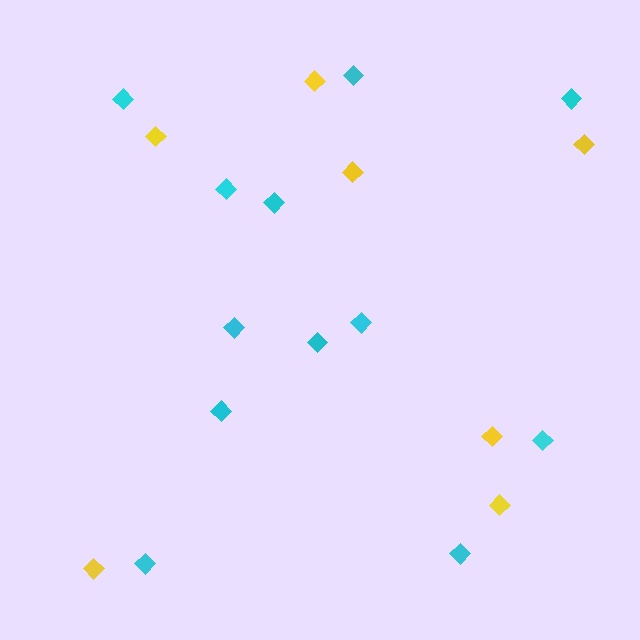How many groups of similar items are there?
There are 2 groups: one group of cyan diamonds (12) and one group of yellow diamonds (7).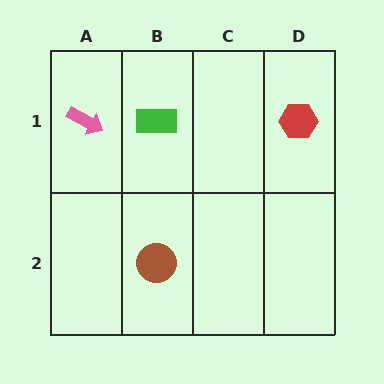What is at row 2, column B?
A brown circle.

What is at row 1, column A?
A pink arrow.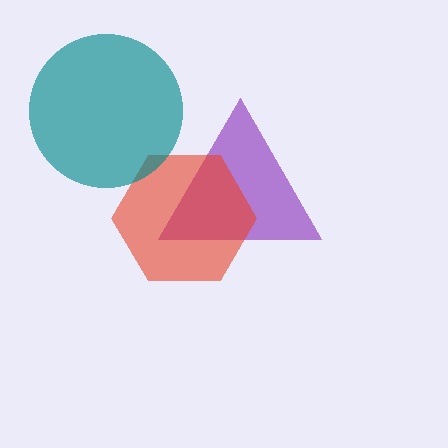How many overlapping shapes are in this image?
There are 3 overlapping shapes in the image.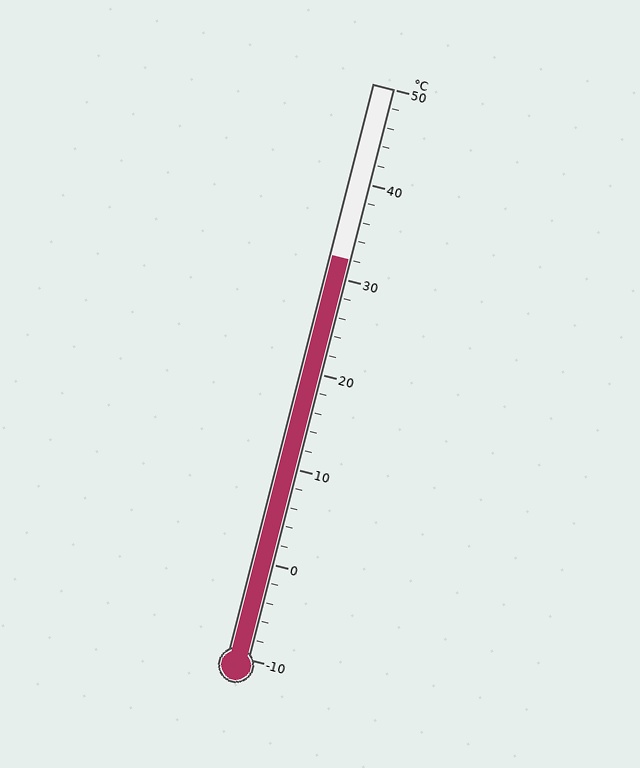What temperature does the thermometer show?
The thermometer shows approximately 32°C.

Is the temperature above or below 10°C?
The temperature is above 10°C.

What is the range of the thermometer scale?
The thermometer scale ranges from -10°C to 50°C.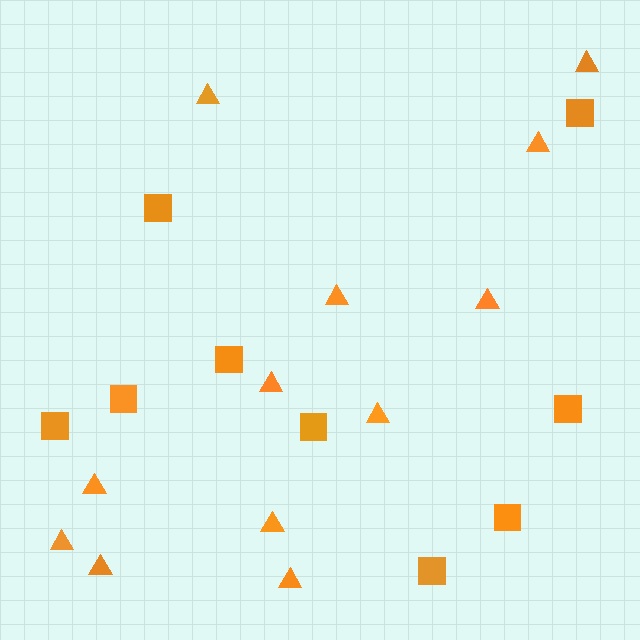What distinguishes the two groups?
There are 2 groups: one group of triangles (12) and one group of squares (9).